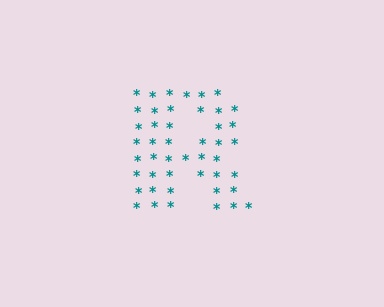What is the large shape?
The large shape is the letter R.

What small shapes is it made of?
It is made of small asterisks.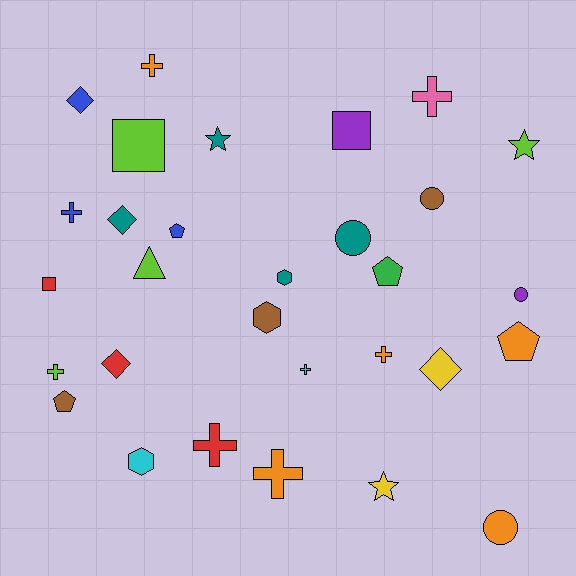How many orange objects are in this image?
There are 5 orange objects.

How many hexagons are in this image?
There are 3 hexagons.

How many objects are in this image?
There are 30 objects.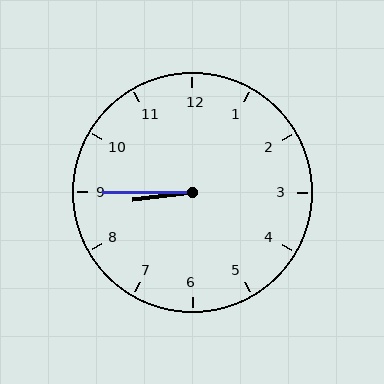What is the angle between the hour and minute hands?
Approximately 8 degrees.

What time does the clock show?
8:45.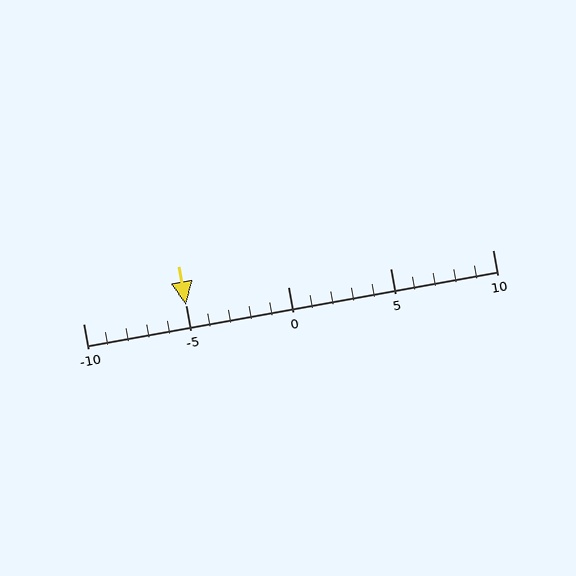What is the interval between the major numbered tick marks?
The major tick marks are spaced 5 units apart.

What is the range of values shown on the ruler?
The ruler shows values from -10 to 10.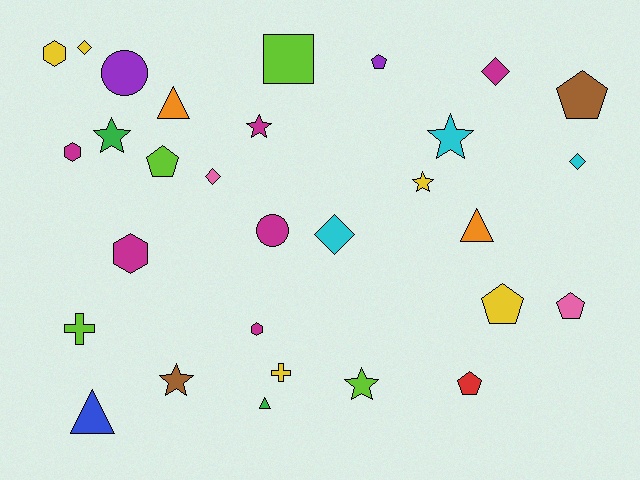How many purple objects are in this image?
There are 2 purple objects.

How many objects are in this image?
There are 30 objects.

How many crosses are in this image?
There are 2 crosses.